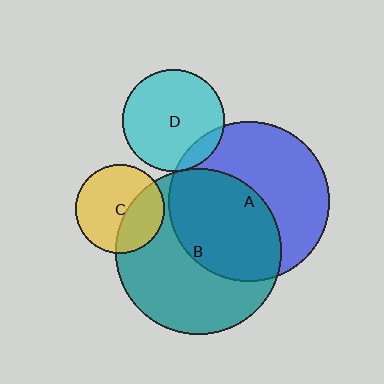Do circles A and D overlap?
Yes.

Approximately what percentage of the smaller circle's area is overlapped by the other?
Approximately 10%.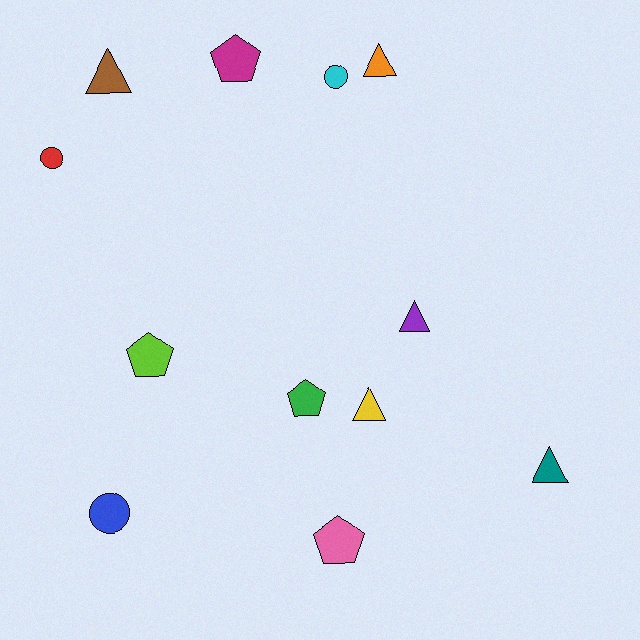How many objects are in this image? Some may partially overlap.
There are 12 objects.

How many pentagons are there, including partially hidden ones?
There are 4 pentagons.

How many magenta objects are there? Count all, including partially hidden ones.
There is 1 magenta object.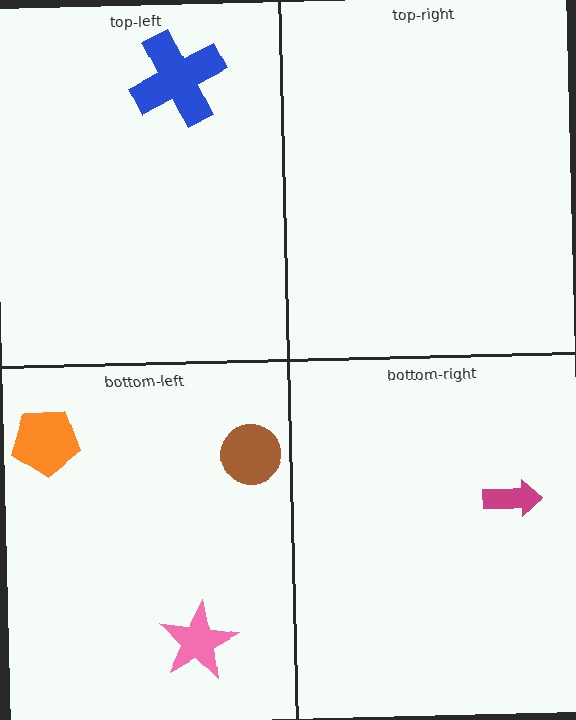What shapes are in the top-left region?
The blue cross.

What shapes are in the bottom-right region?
The magenta arrow.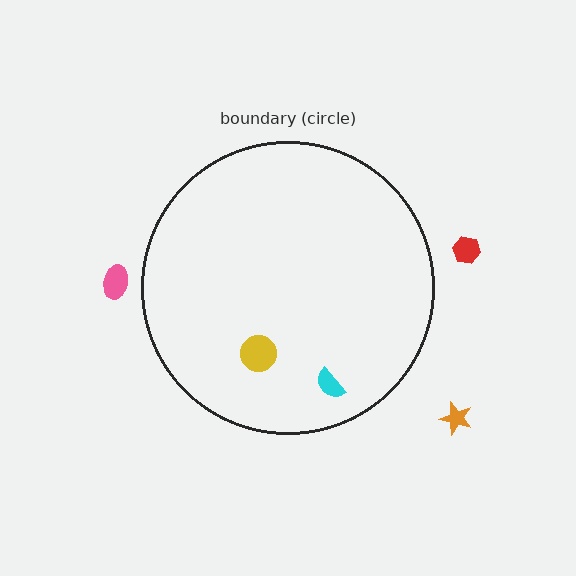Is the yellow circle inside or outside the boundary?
Inside.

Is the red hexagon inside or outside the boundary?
Outside.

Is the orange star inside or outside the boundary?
Outside.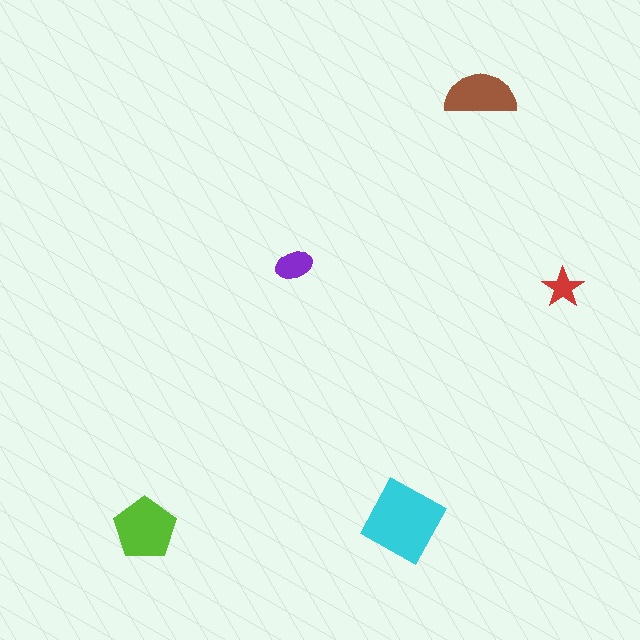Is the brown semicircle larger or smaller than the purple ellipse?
Larger.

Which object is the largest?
The cyan diamond.